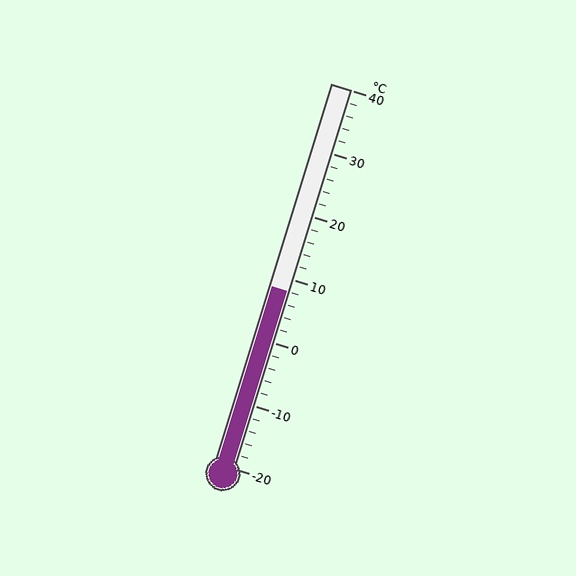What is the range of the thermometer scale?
The thermometer scale ranges from -20°C to 40°C.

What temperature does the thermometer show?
The thermometer shows approximately 8°C.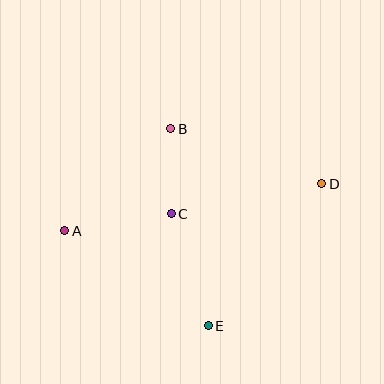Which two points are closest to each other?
Points B and C are closest to each other.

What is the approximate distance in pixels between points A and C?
The distance between A and C is approximately 108 pixels.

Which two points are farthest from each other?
Points A and D are farthest from each other.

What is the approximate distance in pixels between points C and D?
The distance between C and D is approximately 153 pixels.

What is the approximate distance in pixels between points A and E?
The distance between A and E is approximately 173 pixels.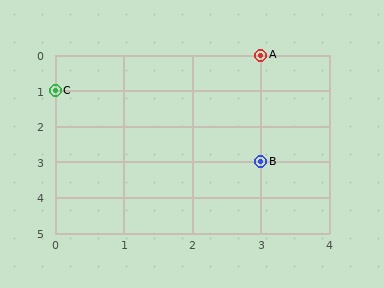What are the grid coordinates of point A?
Point A is at grid coordinates (3, 0).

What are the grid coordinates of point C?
Point C is at grid coordinates (0, 1).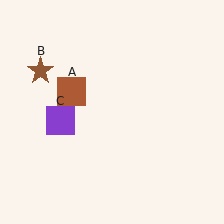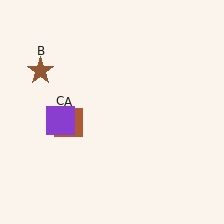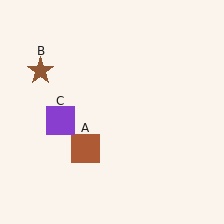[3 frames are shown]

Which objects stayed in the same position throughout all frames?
Brown star (object B) and purple square (object C) remained stationary.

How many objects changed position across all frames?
1 object changed position: brown square (object A).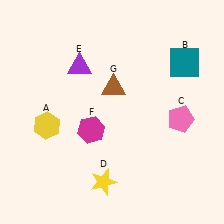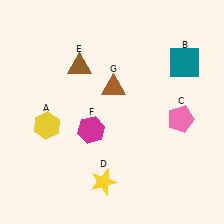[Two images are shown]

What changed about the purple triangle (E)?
In Image 1, E is purple. In Image 2, it changed to brown.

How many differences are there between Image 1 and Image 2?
There is 1 difference between the two images.